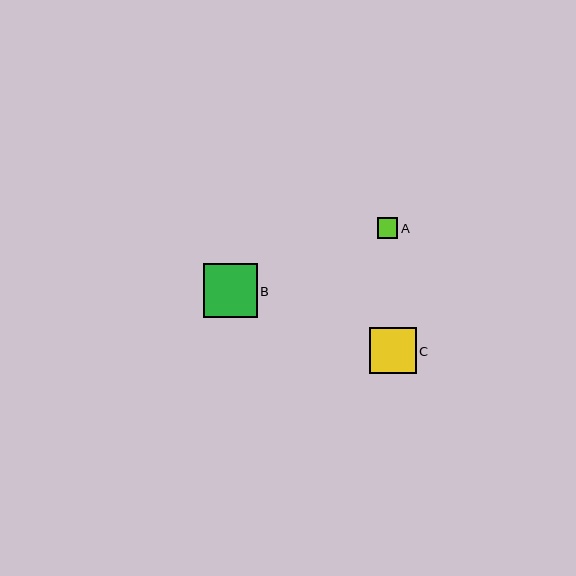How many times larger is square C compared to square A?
Square C is approximately 2.2 times the size of square A.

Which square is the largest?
Square B is the largest with a size of approximately 54 pixels.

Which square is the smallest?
Square A is the smallest with a size of approximately 21 pixels.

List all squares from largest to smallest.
From largest to smallest: B, C, A.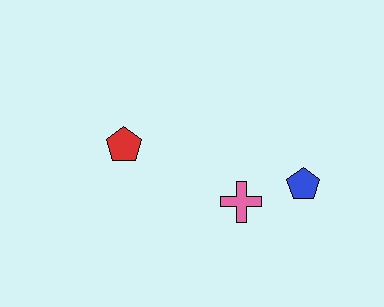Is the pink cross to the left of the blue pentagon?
Yes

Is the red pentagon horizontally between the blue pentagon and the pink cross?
No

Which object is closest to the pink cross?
The blue pentagon is closest to the pink cross.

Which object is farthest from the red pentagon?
The blue pentagon is farthest from the red pentagon.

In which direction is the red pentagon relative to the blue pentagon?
The red pentagon is to the left of the blue pentagon.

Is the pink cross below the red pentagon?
Yes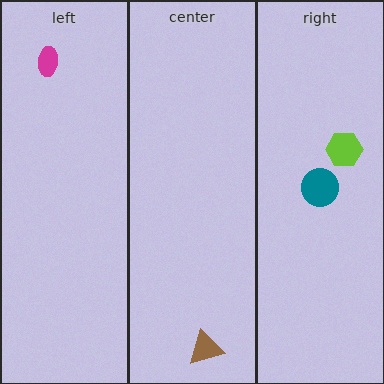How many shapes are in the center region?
1.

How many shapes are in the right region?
2.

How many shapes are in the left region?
1.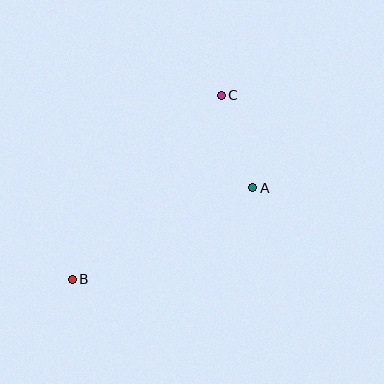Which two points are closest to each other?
Points A and C are closest to each other.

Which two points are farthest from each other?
Points B and C are farthest from each other.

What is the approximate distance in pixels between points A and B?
The distance between A and B is approximately 203 pixels.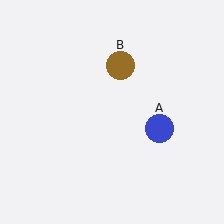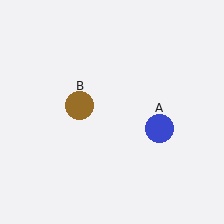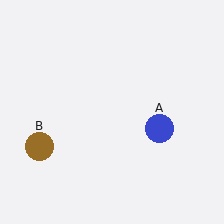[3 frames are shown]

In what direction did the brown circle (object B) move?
The brown circle (object B) moved down and to the left.